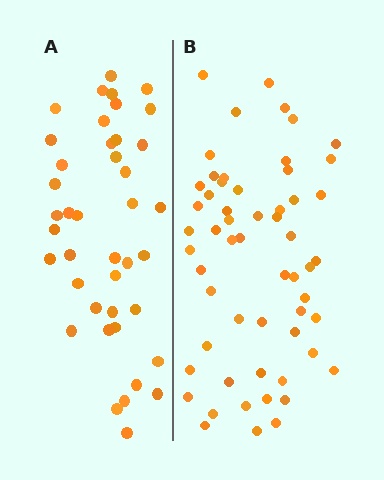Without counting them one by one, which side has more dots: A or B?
Region B (the right region) has more dots.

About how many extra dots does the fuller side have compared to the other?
Region B has approximately 15 more dots than region A.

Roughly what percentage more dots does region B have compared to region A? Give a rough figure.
About 40% more.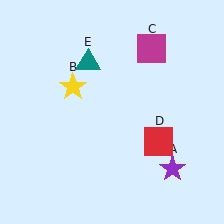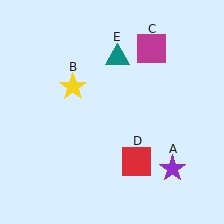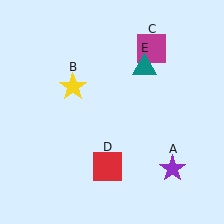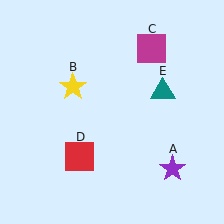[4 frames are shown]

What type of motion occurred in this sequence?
The red square (object D), teal triangle (object E) rotated clockwise around the center of the scene.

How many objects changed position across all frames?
2 objects changed position: red square (object D), teal triangle (object E).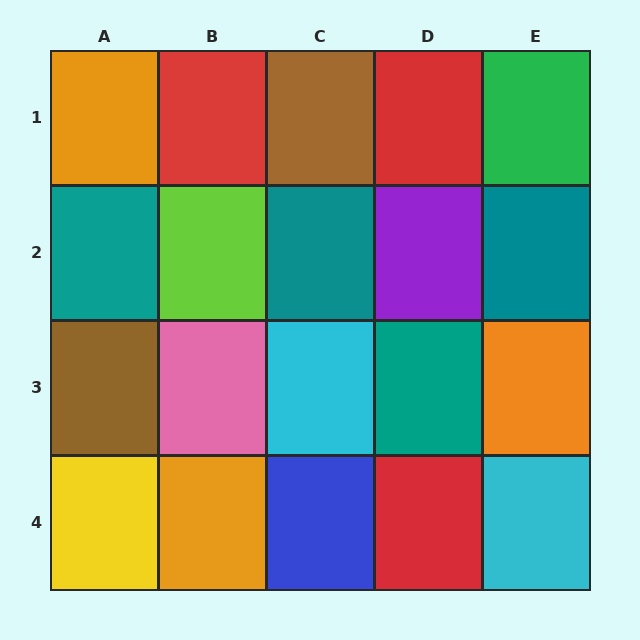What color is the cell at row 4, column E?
Cyan.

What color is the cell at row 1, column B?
Red.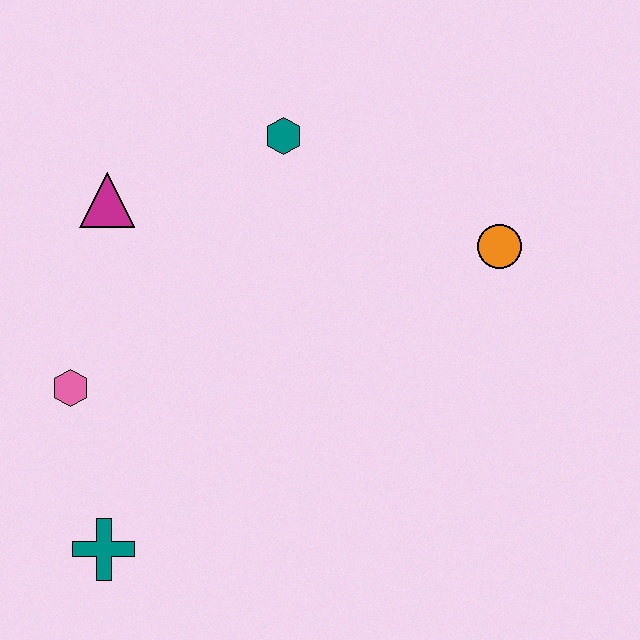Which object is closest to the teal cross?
The pink hexagon is closest to the teal cross.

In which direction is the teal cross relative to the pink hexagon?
The teal cross is below the pink hexagon.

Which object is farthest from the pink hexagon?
The orange circle is farthest from the pink hexagon.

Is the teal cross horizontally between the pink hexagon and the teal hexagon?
Yes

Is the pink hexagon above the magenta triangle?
No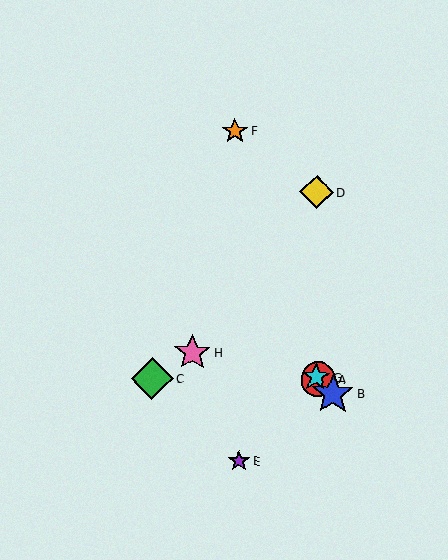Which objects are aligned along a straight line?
Objects A, B, G are aligned along a straight line.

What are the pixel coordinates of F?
Object F is at (235, 131).